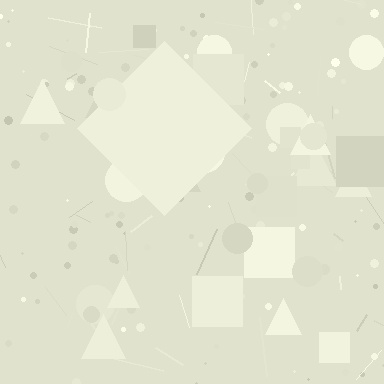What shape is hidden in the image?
A diamond is hidden in the image.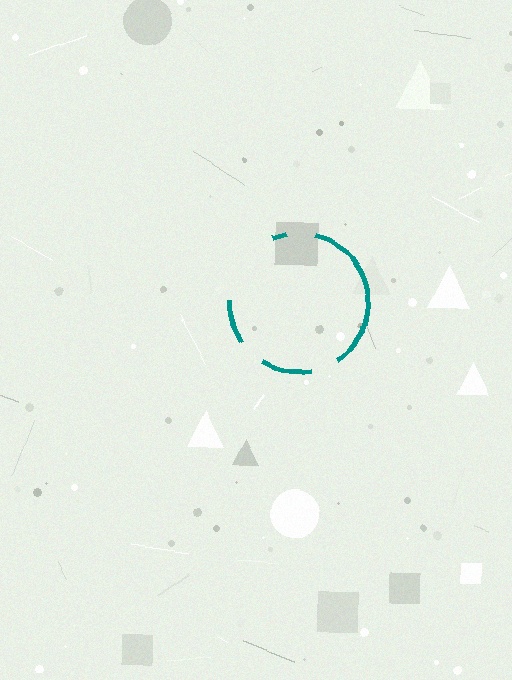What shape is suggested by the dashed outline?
The dashed outline suggests a circle.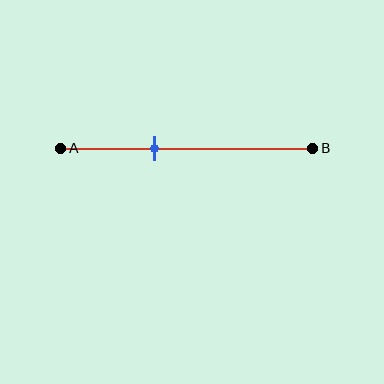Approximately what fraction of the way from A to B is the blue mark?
The blue mark is approximately 40% of the way from A to B.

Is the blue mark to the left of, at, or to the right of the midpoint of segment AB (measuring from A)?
The blue mark is to the left of the midpoint of segment AB.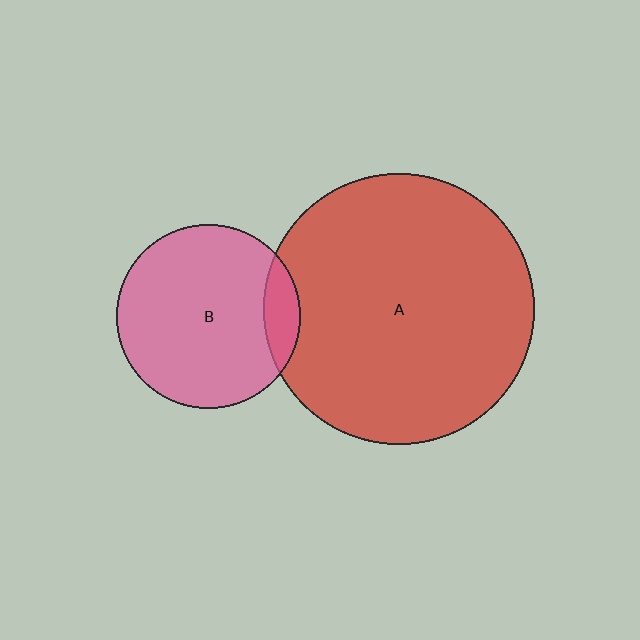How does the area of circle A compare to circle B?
Approximately 2.2 times.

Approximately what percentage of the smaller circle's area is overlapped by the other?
Approximately 10%.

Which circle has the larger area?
Circle A (red).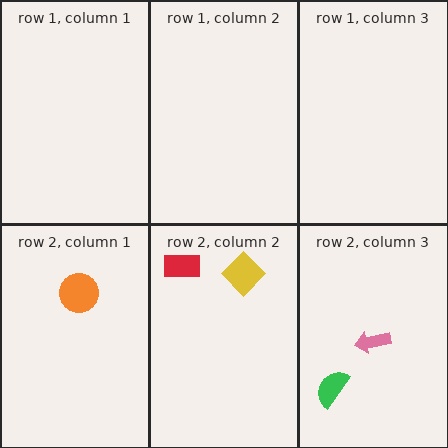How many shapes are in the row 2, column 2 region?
2.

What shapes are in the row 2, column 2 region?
The red rectangle, the yellow diamond.